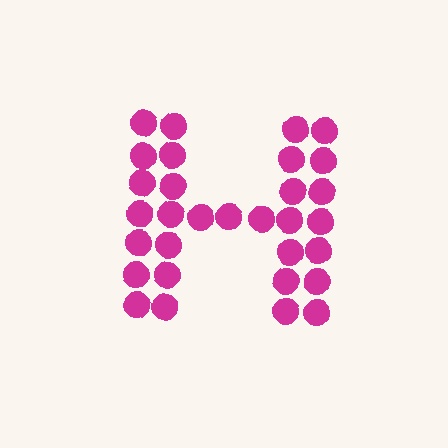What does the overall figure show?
The overall figure shows the letter H.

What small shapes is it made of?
It is made of small circles.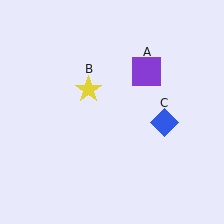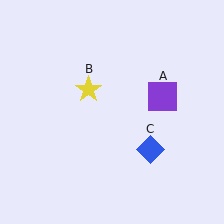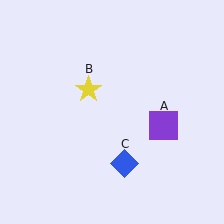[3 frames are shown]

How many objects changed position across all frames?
2 objects changed position: purple square (object A), blue diamond (object C).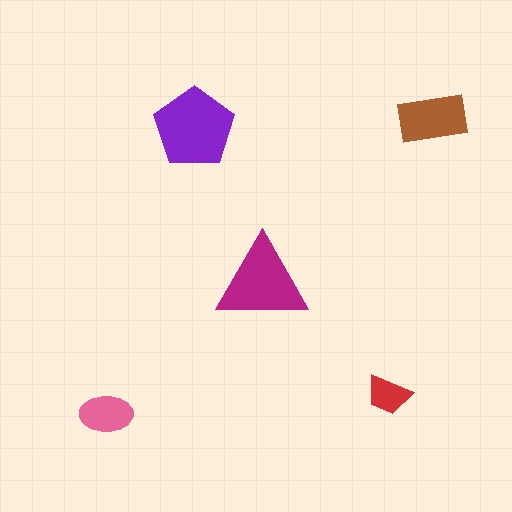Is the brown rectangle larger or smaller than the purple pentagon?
Smaller.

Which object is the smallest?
The red trapezoid.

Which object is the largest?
The purple pentagon.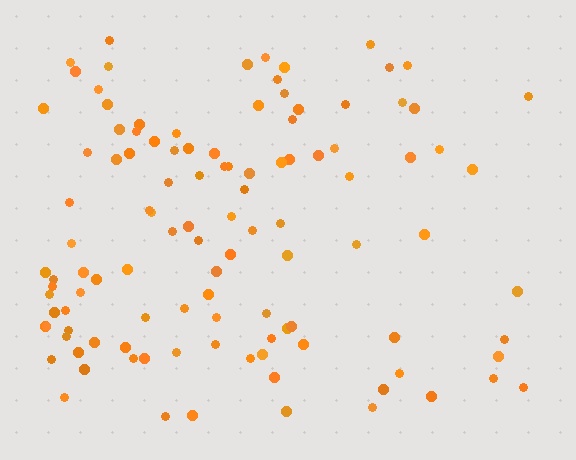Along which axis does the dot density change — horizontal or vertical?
Horizontal.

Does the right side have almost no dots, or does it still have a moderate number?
Still a moderate number, just noticeably fewer than the left.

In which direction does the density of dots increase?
From right to left, with the left side densest.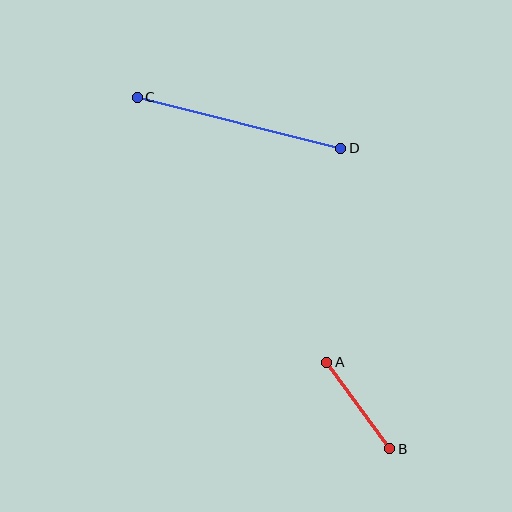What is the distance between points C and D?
The distance is approximately 210 pixels.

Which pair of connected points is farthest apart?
Points C and D are farthest apart.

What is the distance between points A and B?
The distance is approximately 107 pixels.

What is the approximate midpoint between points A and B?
The midpoint is at approximately (358, 405) pixels.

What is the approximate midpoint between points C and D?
The midpoint is at approximately (239, 123) pixels.